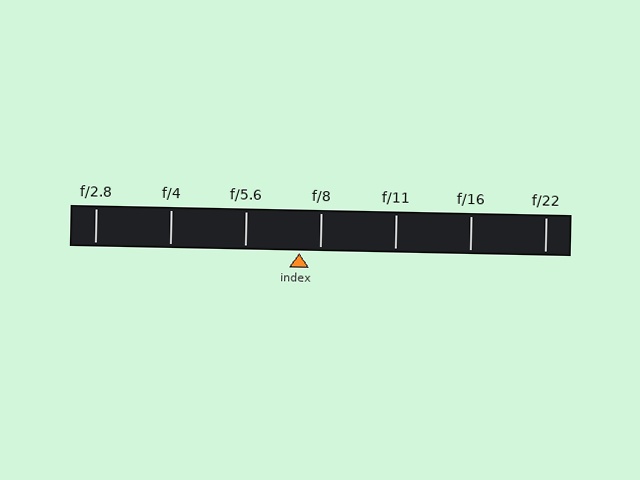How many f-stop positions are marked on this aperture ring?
There are 7 f-stop positions marked.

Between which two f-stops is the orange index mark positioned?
The index mark is between f/5.6 and f/8.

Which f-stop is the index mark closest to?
The index mark is closest to f/8.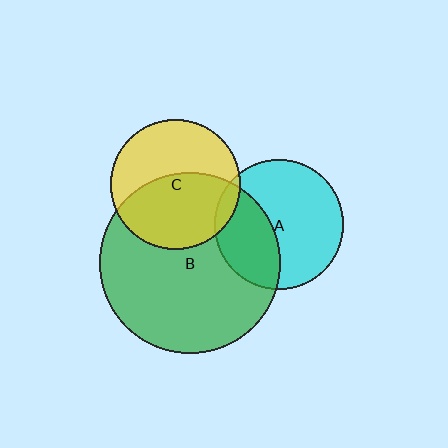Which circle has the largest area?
Circle B (green).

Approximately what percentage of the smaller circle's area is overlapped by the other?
Approximately 35%.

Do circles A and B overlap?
Yes.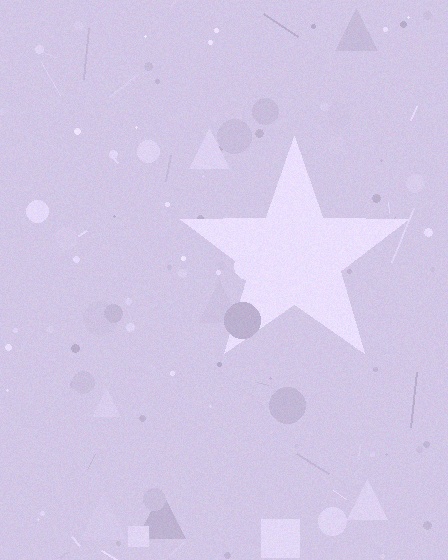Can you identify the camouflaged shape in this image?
The camouflaged shape is a star.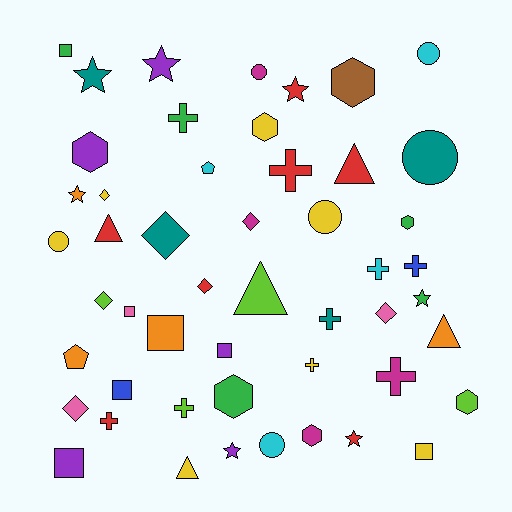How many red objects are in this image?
There are 7 red objects.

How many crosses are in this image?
There are 9 crosses.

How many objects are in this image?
There are 50 objects.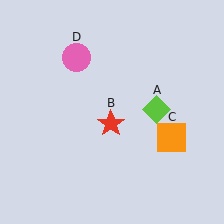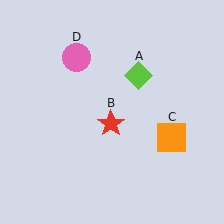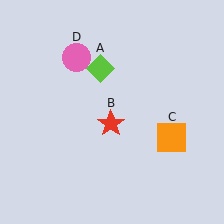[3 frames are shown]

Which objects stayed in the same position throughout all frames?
Red star (object B) and orange square (object C) and pink circle (object D) remained stationary.